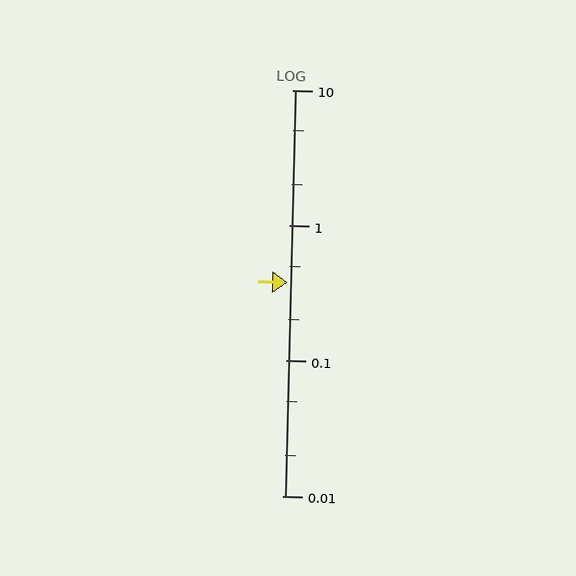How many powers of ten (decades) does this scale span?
The scale spans 3 decades, from 0.01 to 10.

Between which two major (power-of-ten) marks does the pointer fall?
The pointer is between 0.1 and 1.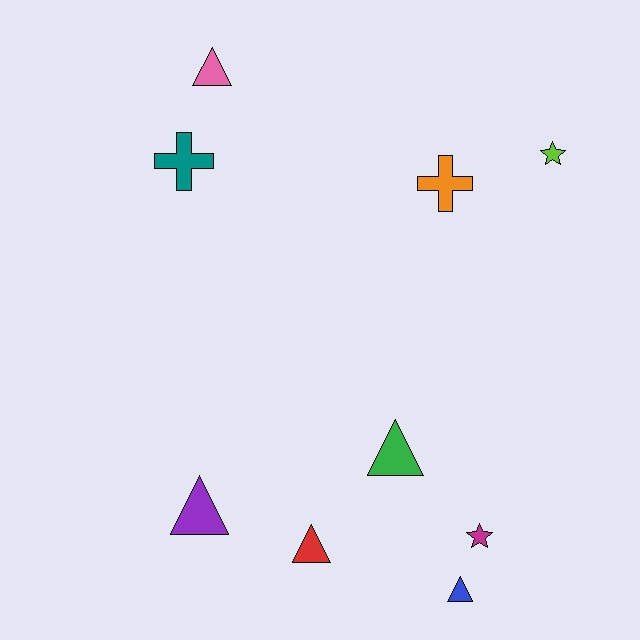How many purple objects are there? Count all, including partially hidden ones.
There is 1 purple object.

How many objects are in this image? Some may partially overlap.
There are 9 objects.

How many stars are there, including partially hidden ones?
There are 2 stars.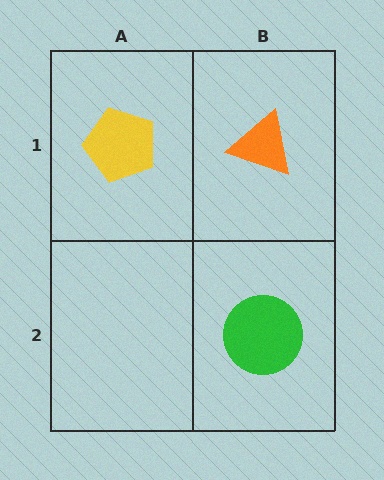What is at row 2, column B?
A green circle.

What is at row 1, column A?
A yellow pentagon.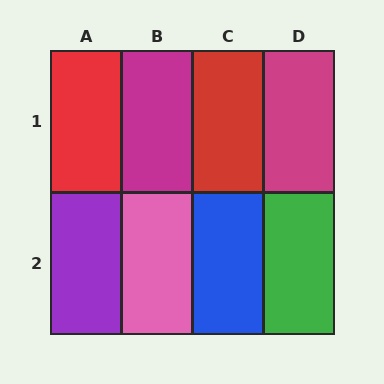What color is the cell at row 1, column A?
Red.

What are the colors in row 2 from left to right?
Purple, pink, blue, green.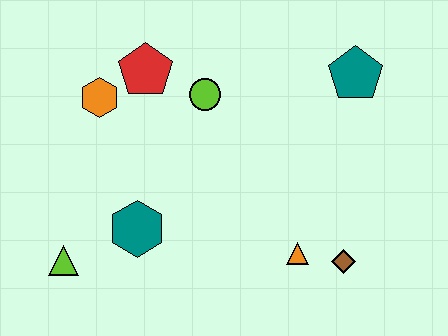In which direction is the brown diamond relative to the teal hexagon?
The brown diamond is to the right of the teal hexagon.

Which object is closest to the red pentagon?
The orange hexagon is closest to the red pentagon.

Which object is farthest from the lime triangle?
The teal pentagon is farthest from the lime triangle.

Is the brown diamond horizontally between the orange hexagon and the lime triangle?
No